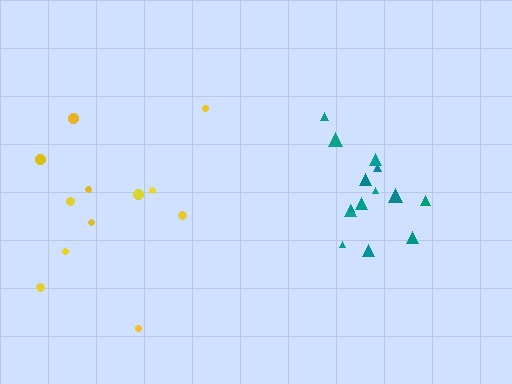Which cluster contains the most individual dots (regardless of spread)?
Teal (14).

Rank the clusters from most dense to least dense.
teal, yellow.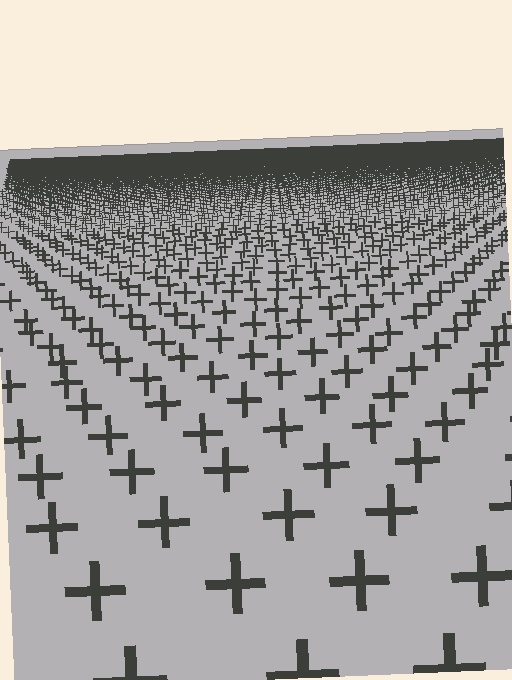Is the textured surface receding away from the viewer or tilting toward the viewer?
The surface is receding away from the viewer. Texture elements get smaller and denser toward the top.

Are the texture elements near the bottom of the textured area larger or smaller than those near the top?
Larger. Near the bottom, elements are closer to the viewer and appear at a bigger on-screen size.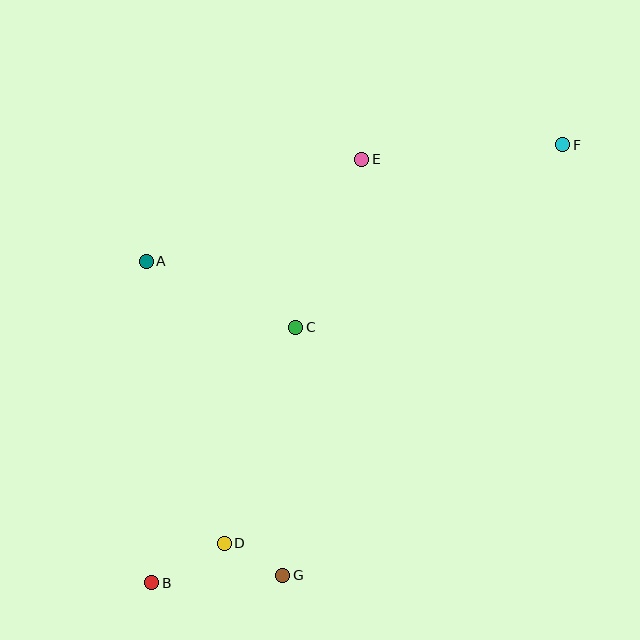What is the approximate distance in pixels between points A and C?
The distance between A and C is approximately 164 pixels.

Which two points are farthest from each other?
Points B and F are farthest from each other.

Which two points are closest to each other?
Points D and G are closest to each other.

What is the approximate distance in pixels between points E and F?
The distance between E and F is approximately 202 pixels.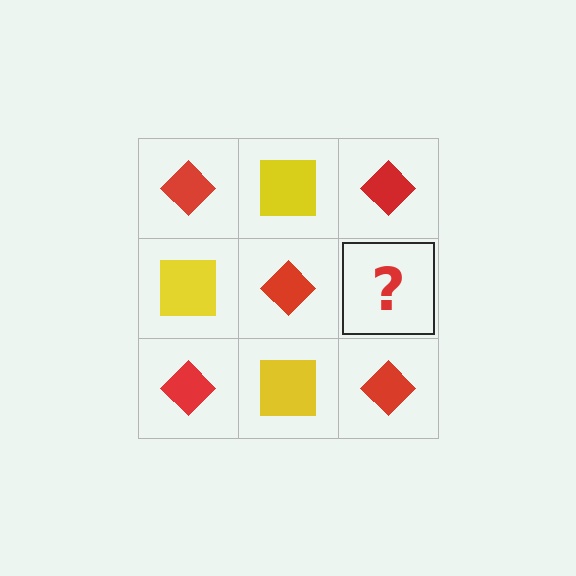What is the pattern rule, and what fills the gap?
The rule is that it alternates red diamond and yellow square in a checkerboard pattern. The gap should be filled with a yellow square.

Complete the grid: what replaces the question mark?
The question mark should be replaced with a yellow square.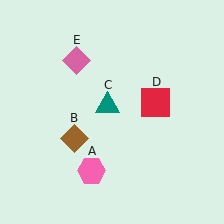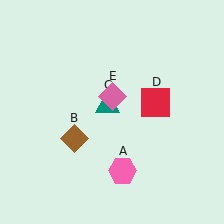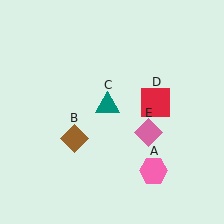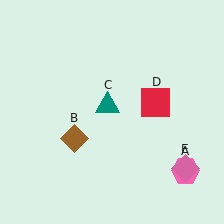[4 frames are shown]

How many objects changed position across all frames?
2 objects changed position: pink hexagon (object A), pink diamond (object E).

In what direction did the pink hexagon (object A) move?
The pink hexagon (object A) moved right.